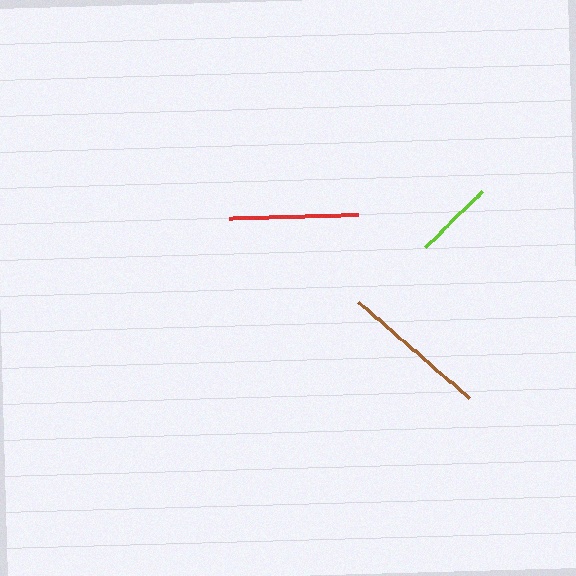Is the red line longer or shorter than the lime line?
The red line is longer than the lime line.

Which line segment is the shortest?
The lime line is the shortest at approximately 81 pixels.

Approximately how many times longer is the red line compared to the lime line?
The red line is approximately 1.6 times the length of the lime line.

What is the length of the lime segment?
The lime segment is approximately 81 pixels long.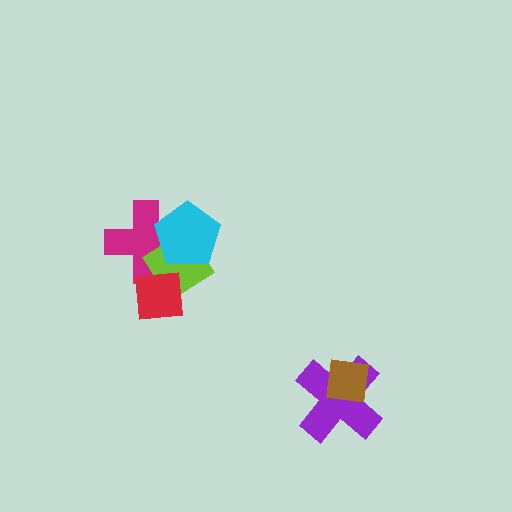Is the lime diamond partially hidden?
Yes, it is partially covered by another shape.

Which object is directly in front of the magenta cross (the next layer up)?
The lime diamond is directly in front of the magenta cross.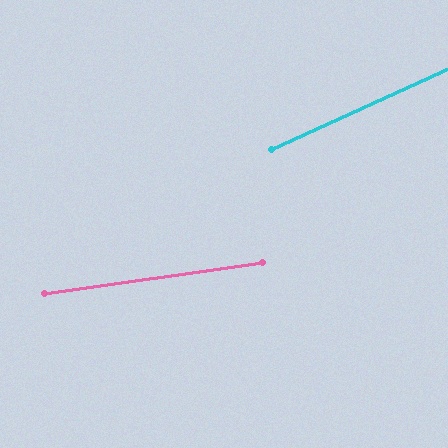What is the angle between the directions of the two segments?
Approximately 16 degrees.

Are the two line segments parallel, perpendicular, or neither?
Neither parallel nor perpendicular — they differ by about 16°.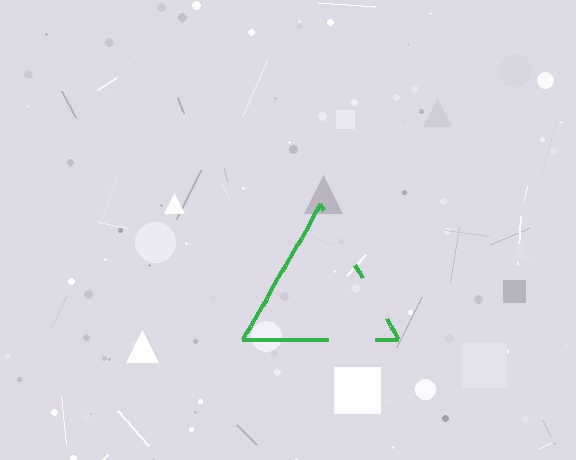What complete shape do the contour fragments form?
The contour fragments form a triangle.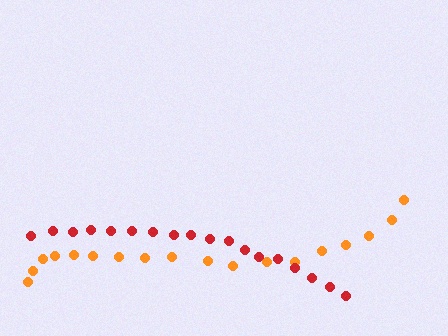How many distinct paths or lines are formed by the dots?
There are 2 distinct paths.